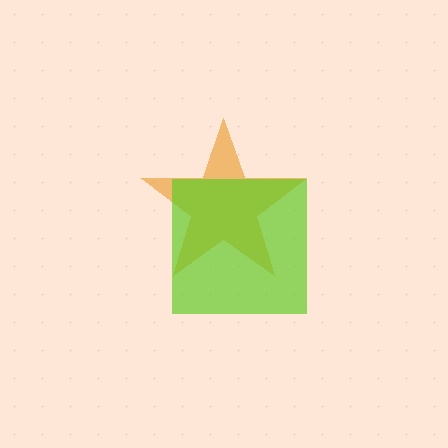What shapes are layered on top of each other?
The layered shapes are: an orange star, a lime square.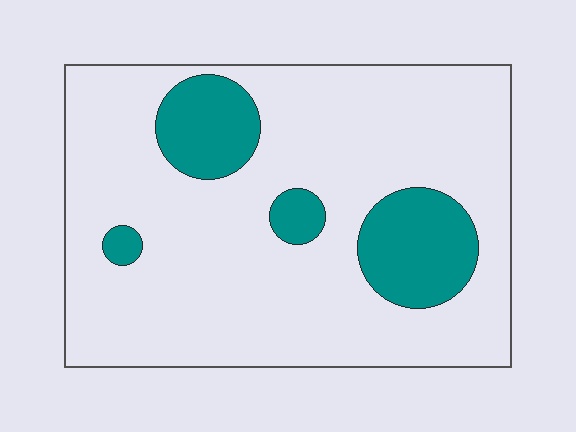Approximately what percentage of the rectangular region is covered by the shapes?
Approximately 20%.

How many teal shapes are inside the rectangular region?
4.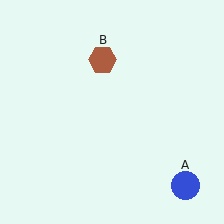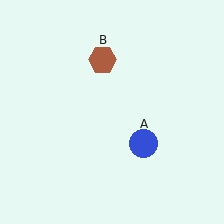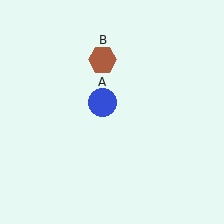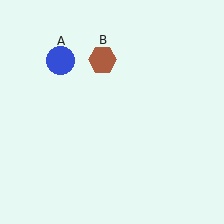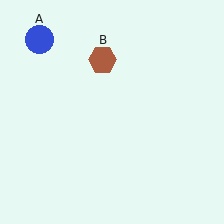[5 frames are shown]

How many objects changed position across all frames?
1 object changed position: blue circle (object A).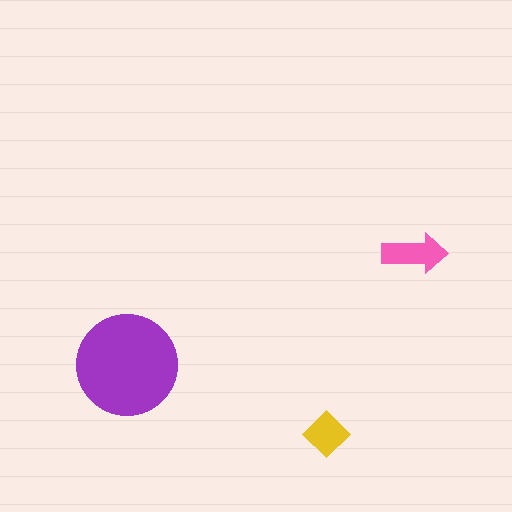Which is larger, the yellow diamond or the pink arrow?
The pink arrow.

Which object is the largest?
The purple circle.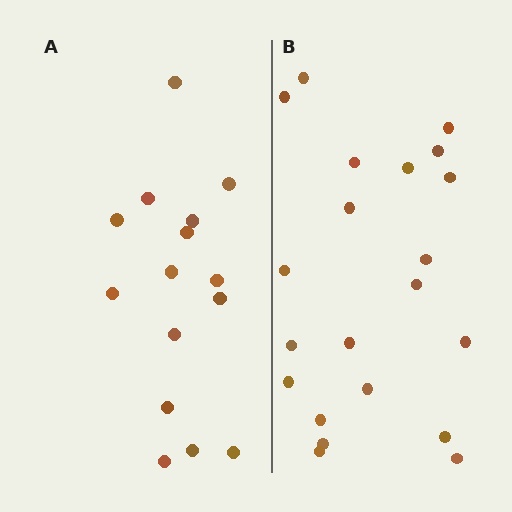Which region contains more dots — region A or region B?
Region B (the right region) has more dots.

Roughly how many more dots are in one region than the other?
Region B has about 6 more dots than region A.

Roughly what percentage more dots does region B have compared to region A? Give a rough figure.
About 40% more.